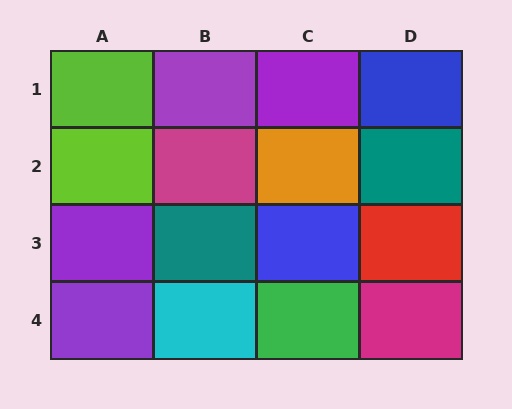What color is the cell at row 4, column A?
Purple.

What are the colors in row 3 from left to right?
Purple, teal, blue, red.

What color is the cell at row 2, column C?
Orange.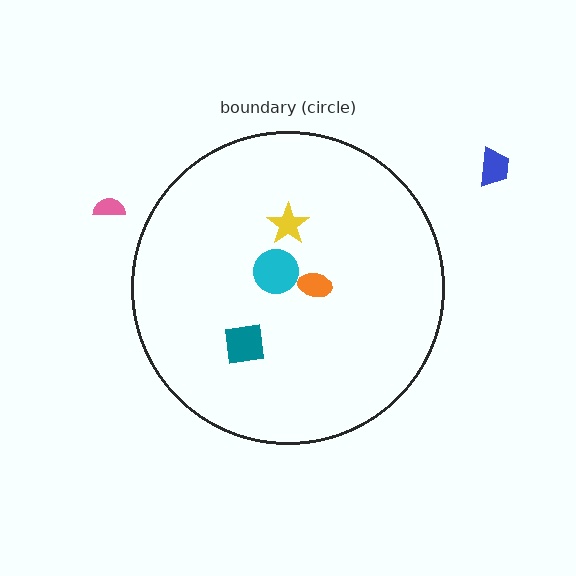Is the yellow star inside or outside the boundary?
Inside.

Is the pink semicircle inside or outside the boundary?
Outside.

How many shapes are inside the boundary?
4 inside, 2 outside.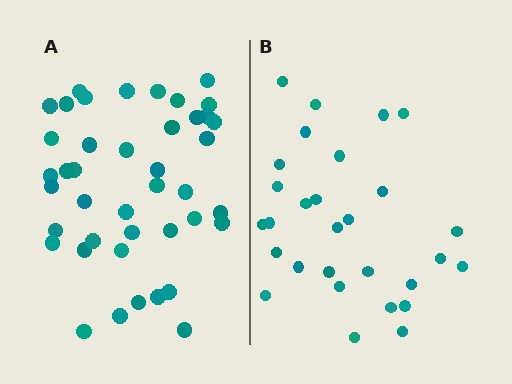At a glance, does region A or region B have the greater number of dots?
Region A (the left region) has more dots.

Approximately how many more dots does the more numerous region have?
Region A has approximately 15 more dots than region B.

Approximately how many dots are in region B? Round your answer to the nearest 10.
About 30 dots. (The exact count is 29, which rounds to 30.)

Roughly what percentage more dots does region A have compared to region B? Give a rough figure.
About 45% more.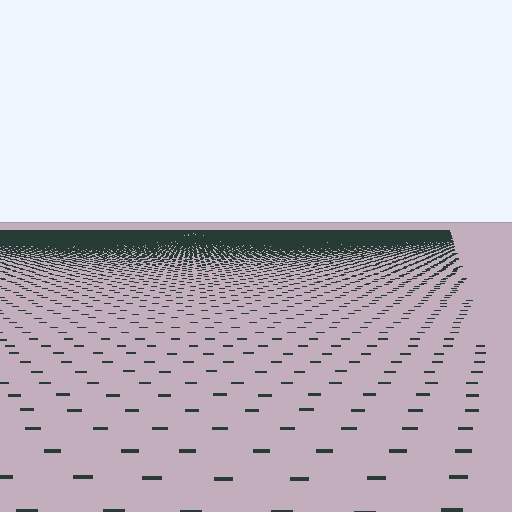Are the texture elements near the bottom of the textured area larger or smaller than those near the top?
Larger. Near the bottom, elements are closer to the viewer and appear at a bigger on-screen size.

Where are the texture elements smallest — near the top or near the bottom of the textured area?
Near the top.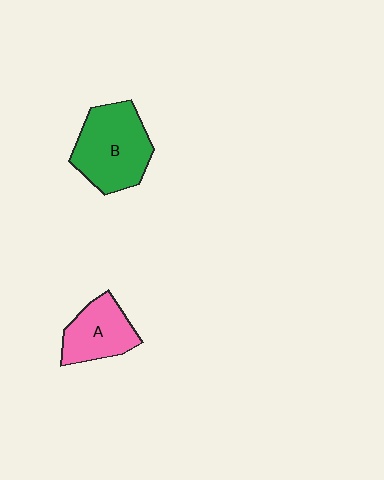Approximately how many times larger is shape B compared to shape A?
Approximately 1.5 times.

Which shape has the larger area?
Shape B (green).